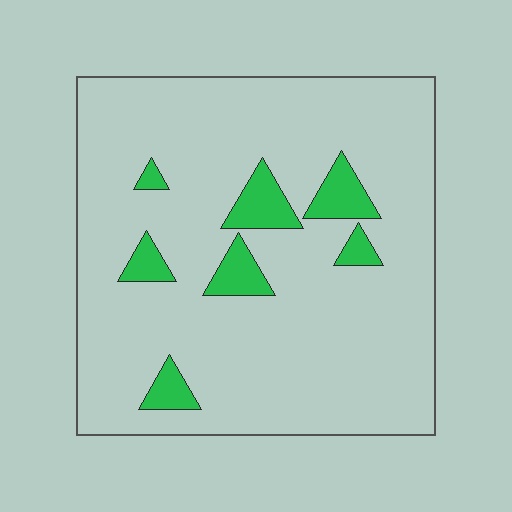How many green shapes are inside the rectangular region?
7.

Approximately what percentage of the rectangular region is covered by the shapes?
Approximately 10%.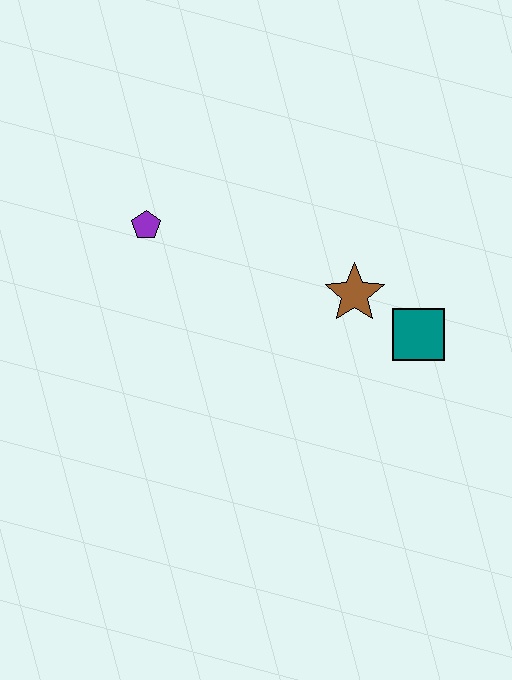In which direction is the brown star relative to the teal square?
The brown star is to the left of the teal square.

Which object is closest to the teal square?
The brown star is closest to the teal square.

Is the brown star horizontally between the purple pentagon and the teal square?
Yes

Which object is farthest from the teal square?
The purple pentagon is farthest from the teal square.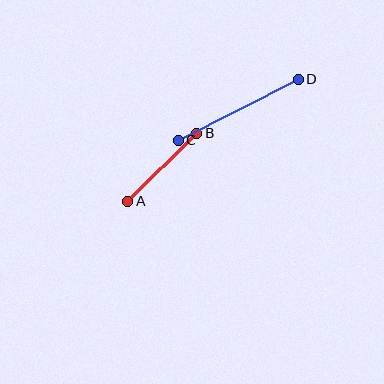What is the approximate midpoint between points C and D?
The midpoint is at approximately (238, 110) pixels.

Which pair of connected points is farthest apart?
Points C and D are farthest apart.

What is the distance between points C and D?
The distance is approximately 135 pixels.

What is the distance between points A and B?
The distance is approximately 97 pixels.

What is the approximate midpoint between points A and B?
The midpoint is at approximately (162, 167) pixels.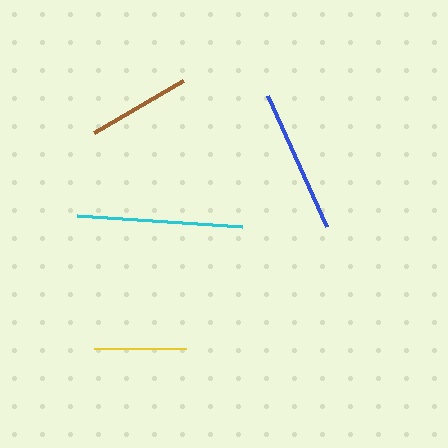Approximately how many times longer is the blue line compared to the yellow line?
The blue line is approximately 1.6 times the length of the yellow line.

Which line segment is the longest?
The cyan line is the longest at approximately 166 pixels.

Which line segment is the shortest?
The yellow line is the shortest at approximately 93 pixels.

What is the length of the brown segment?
The brown segment is approximately 103 pixels long.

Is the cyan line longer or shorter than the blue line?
The cyan line is longer than the blue line.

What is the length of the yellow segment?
The yellow segment is approximately 93 pixels long.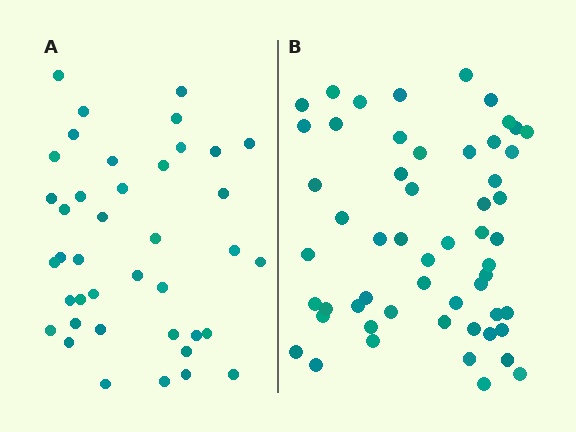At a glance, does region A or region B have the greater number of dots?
Region B (the right region) has more dots.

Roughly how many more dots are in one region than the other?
Region B has approximately 15 more dots than region A.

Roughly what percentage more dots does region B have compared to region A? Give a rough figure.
About 40% more.